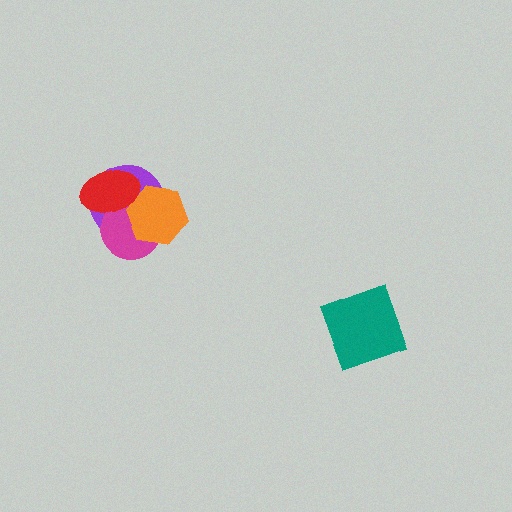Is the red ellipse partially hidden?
No, no other shape covers it.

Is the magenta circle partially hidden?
Yes, it is partially covered by another shape.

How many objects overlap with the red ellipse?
3 objects overlap with the red ellipse.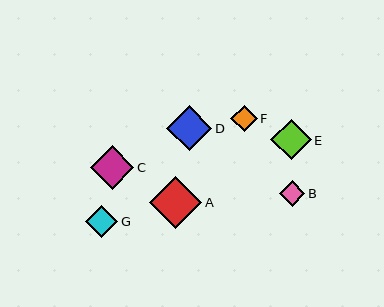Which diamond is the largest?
Diamond A is the largest with a size of approximately 52 pixels.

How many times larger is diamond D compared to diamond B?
Diamond D is approximately 1.8 times the size of diamond B.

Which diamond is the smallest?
Diamond B is the smallest with a size of approximately 25 pixels.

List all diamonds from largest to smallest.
From largest to smallest: A, D, C, E, G, F, B.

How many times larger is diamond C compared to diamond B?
Diamond C is approximately 1.7 times the size of diamond B.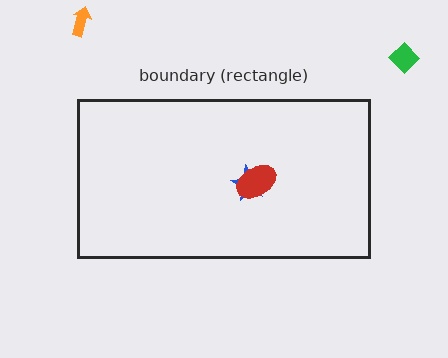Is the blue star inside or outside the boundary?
Inside.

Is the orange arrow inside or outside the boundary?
Outside.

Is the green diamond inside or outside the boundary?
Outside.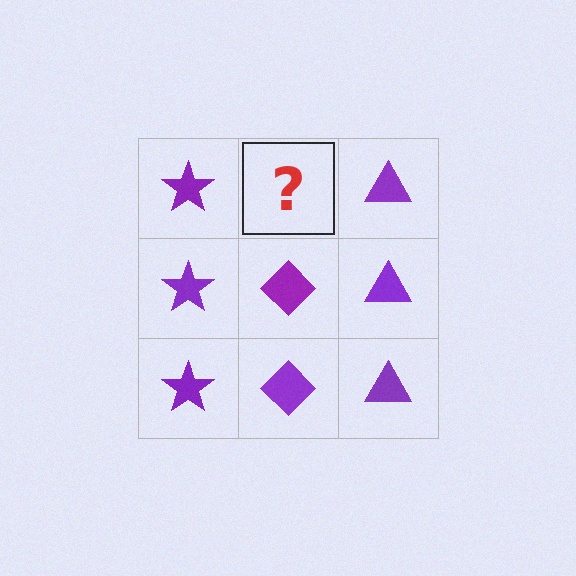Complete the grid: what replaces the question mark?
The question mark should be replaced with a purple diamond.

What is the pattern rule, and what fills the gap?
The rule is that each column has a consistent shape. The gap should be filled with a purple diamond.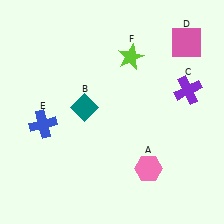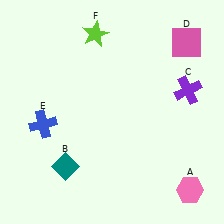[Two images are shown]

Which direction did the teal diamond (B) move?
The teal diamond (B) moved down.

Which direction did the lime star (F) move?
The lime star (F) moved left.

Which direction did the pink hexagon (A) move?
The pink hexagon (A) moved right.